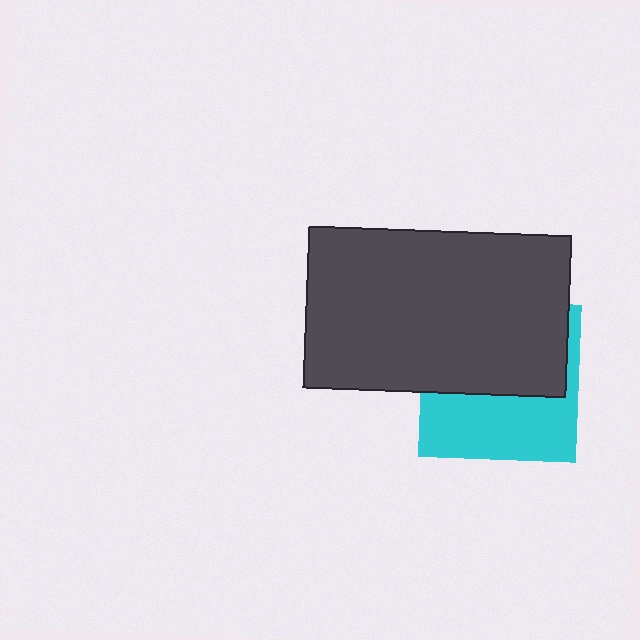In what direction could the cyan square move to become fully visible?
The cyan square could move down. That would shift it out from behind the dark gray rectangle entirely.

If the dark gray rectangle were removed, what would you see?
You would see the complete cyan square.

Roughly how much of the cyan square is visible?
About half of it is visible (roughly 45%).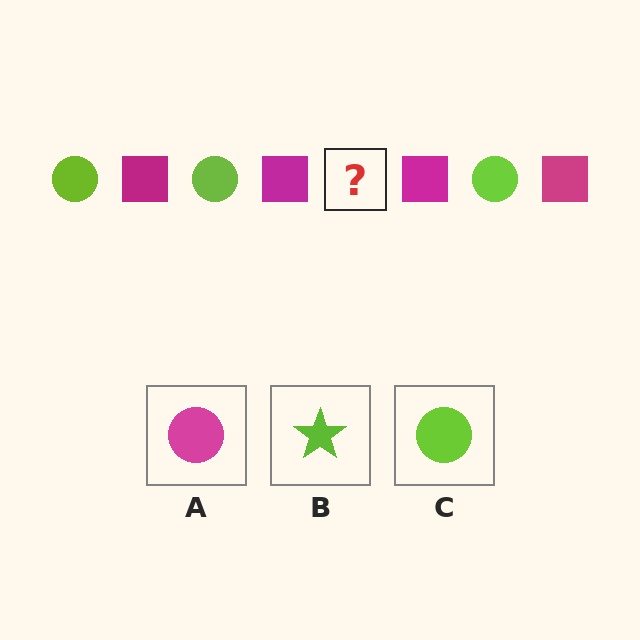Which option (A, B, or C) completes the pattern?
C.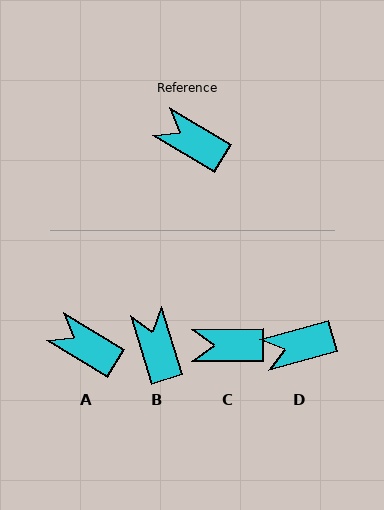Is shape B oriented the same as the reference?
No, it is off by about 42 degrees.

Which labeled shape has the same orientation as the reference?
A.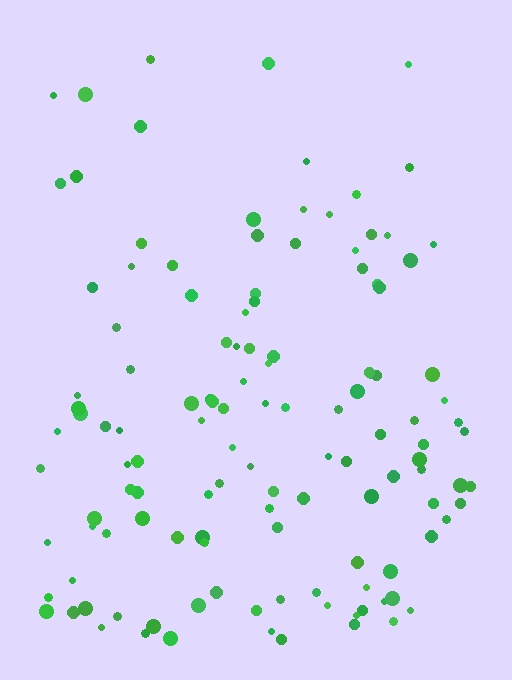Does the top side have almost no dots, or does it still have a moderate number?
Still a moderate number, just noticeably fewer than the bottom.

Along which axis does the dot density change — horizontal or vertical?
Vertical.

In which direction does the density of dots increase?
From top to bottom, with the bottom side densest.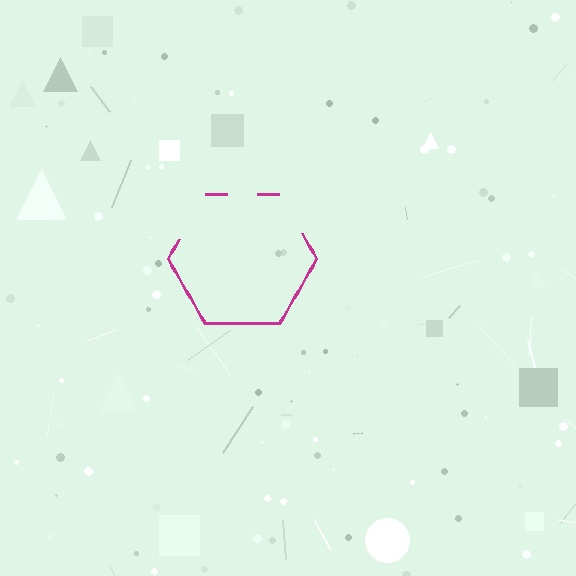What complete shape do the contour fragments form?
The contour fragments form a hexagon.